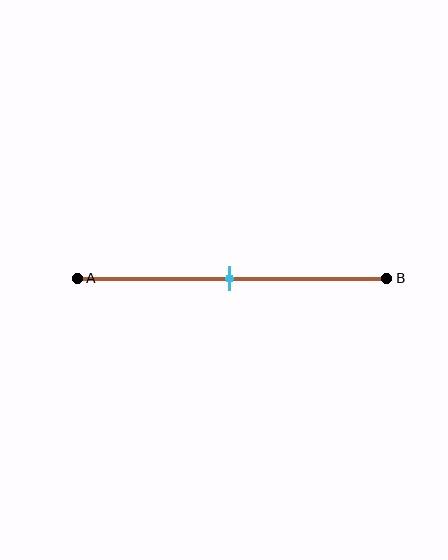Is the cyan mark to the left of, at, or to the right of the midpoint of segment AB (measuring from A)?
The cyan mark is approximately at the midpoint of segment AB.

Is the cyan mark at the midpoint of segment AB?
Yes, the mark is approximately at the midpoint.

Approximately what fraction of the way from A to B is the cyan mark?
The cyan mark is approximately 50% of the way from A to B.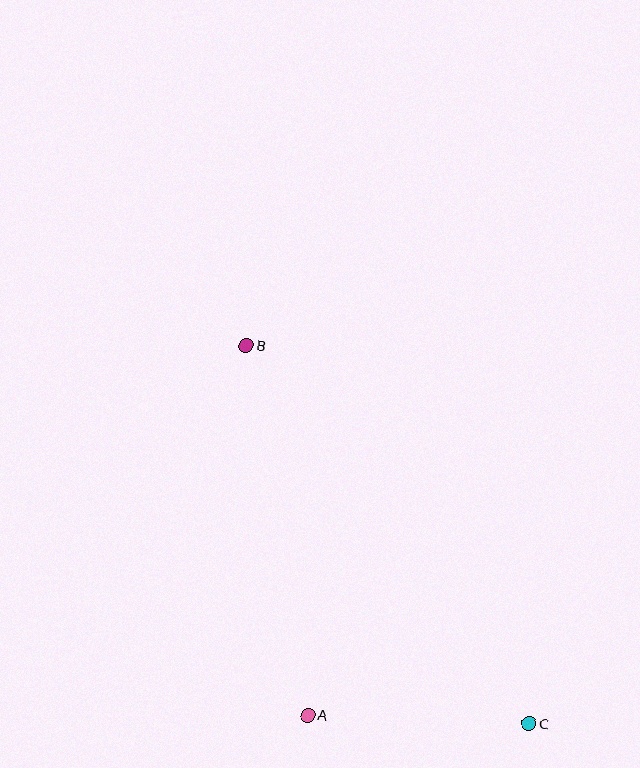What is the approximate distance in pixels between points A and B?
The distance between A and B is approximately 374 pixels.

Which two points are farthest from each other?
Points B and C are farthest from each other.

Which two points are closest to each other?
Points A and C are closest to each other.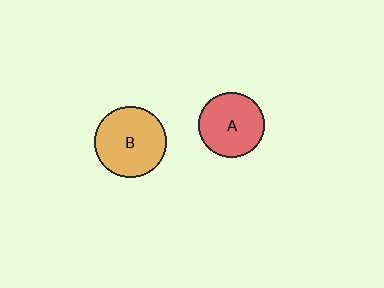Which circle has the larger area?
Circle B (orange).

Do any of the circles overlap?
No, none of the circles overlap.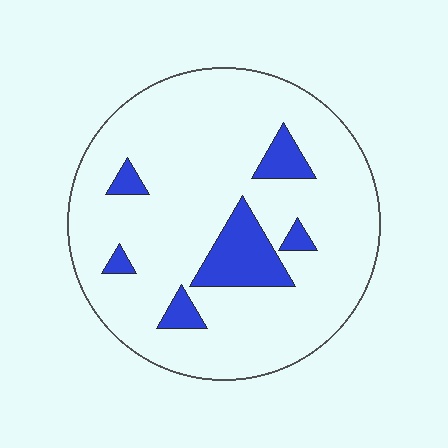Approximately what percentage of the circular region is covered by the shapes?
Approximately 15%.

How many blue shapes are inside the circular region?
6.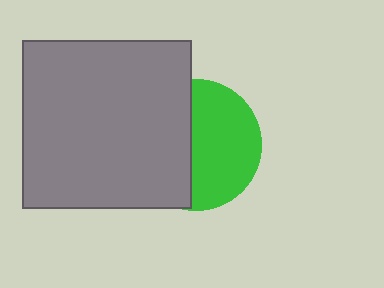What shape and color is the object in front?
The object in front is a gray square.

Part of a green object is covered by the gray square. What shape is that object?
It is a circle.